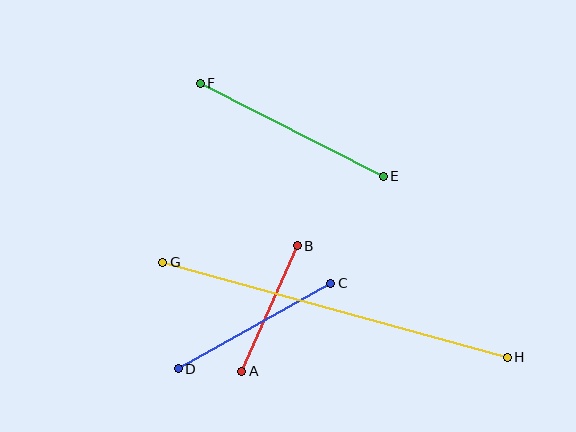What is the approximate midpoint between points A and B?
The midpoint is at approximately (269, 308) pixels.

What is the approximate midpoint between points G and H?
The midpoint is at approximately (335, 310) pixels.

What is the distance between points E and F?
The distance is approximately 205 pixels.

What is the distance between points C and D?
The distance is approximately 175 pixels.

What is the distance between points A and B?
The distance is approximately 137 pixels.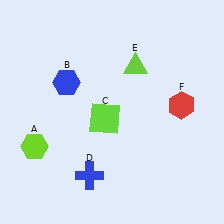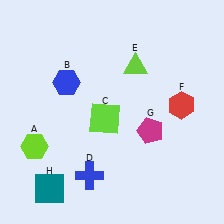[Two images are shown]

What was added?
A magenta pentagon (G), a teal square (H) were added in Image 2.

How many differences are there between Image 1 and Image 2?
There are 2 differences between the two images.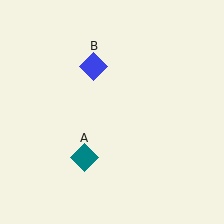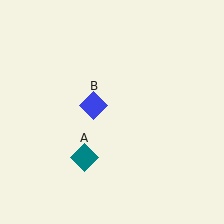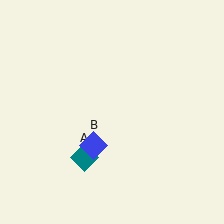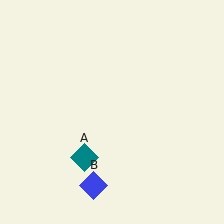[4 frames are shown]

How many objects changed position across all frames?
1 object changed position: blue diamond (object B).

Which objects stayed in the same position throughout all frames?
Teal diamond (object A) remained stationary.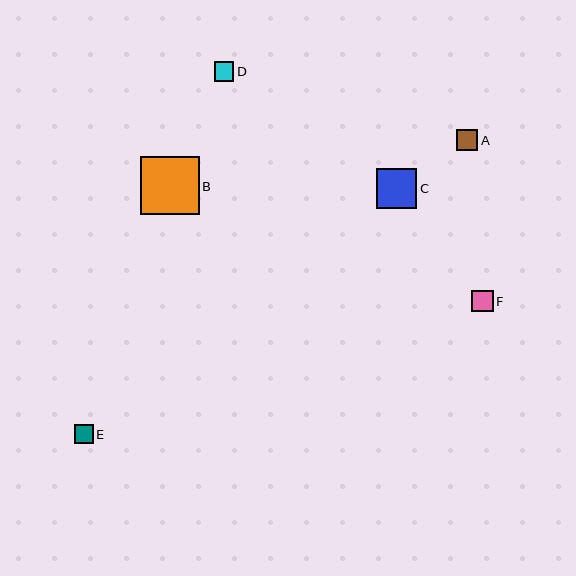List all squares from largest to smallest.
From largest to smallest: B, C, F, A, D, E.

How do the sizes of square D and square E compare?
Square D and square E are approximately the same size.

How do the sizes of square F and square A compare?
Square F and square A are approximately the same size.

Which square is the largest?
Square B is the largest with a size of approximately 59 pixels.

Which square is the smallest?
Square E is the smallest with a size of approximately 18 pixels.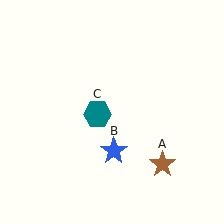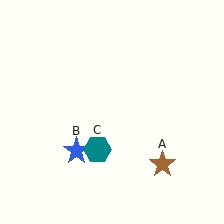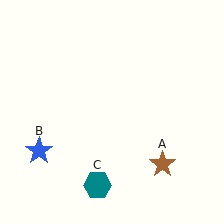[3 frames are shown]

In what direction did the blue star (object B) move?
The blue star (object B) moved left.